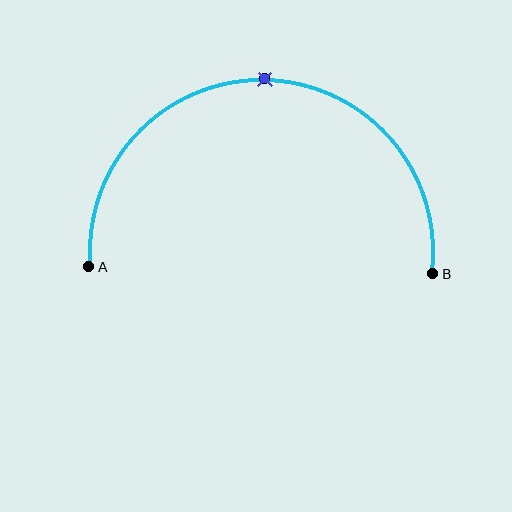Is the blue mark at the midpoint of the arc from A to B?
Yes. The blue mark lies on the arc at equal arc-length from both A and B — it is the arc midpoint.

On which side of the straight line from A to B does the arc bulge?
The arc bulges above the straight line connecting A and B.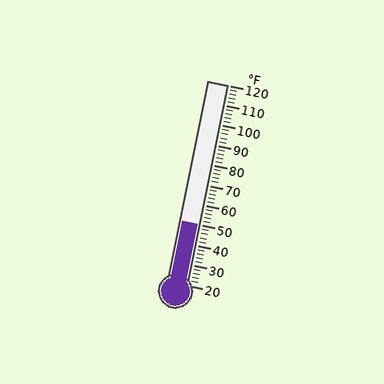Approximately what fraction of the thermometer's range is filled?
The thermometer is filled to approximately 30% of its range.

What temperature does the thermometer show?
The thermometer shows approximately 50°F.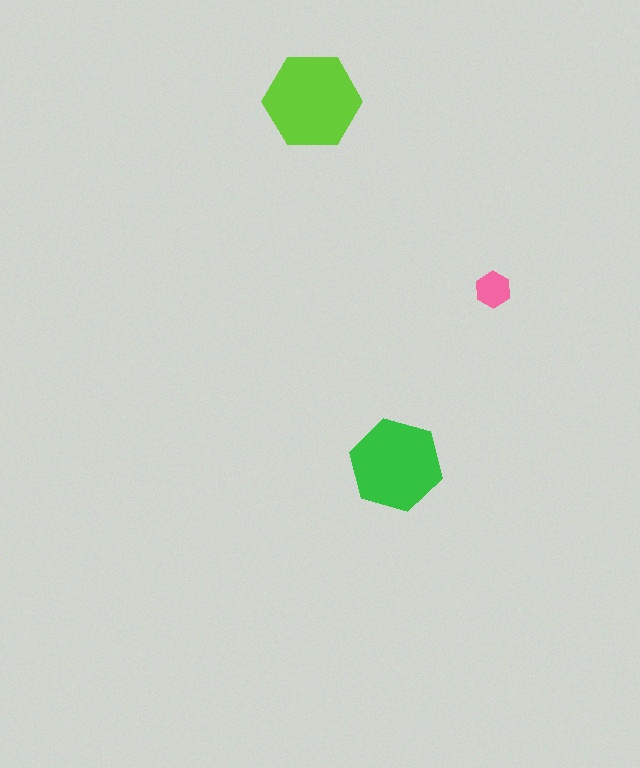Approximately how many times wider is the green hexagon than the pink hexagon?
About 2.5 times wider.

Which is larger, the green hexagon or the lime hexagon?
The lime one.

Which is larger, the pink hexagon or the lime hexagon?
The lime one.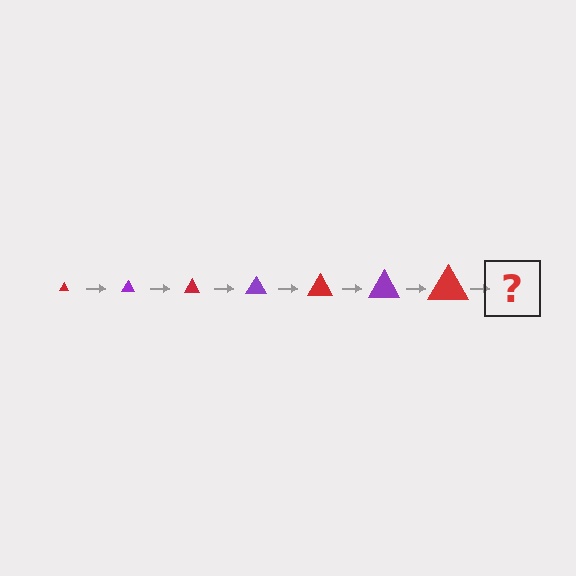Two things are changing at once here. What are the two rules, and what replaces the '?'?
The two rules are that the triangle grows larger each step and the color cycles through red and purple. The '?' should be a purple triangle, larger than the previous one.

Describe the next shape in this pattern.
It should be a purple triangle, larger than the previous one.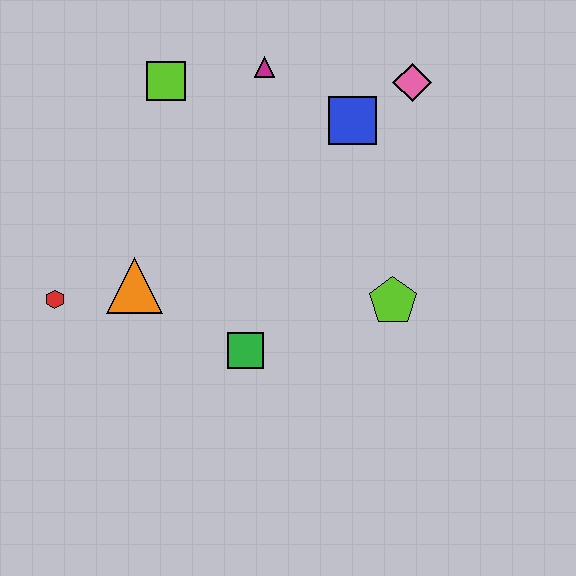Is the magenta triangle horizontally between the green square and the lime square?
No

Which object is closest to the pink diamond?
The blue square is closest to the pink diamond.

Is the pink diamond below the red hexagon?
No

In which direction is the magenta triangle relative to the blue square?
The magenta triangle is to the left of the blue square.